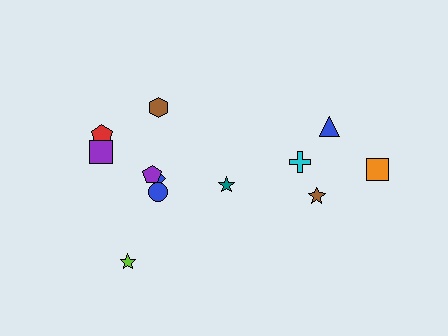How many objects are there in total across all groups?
There are 12 objects.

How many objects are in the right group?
There are 4 objects.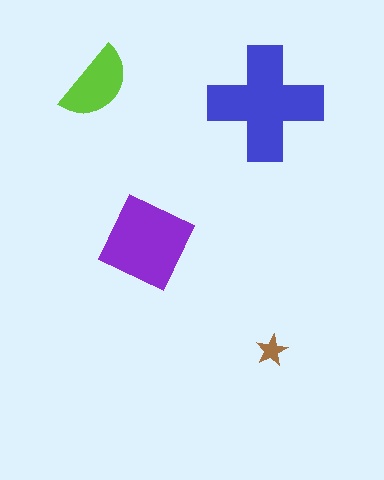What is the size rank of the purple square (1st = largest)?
2nd.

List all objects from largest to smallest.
The blue cross, the purple square, the lime semicircle, the brown star.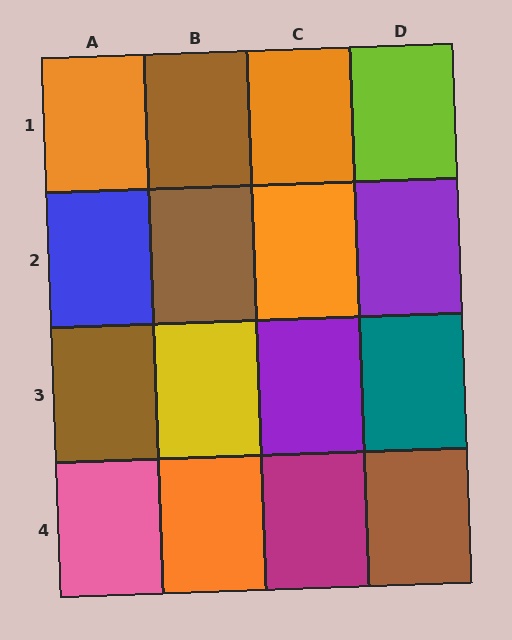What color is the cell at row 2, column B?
Brown.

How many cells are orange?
4 cells are orange.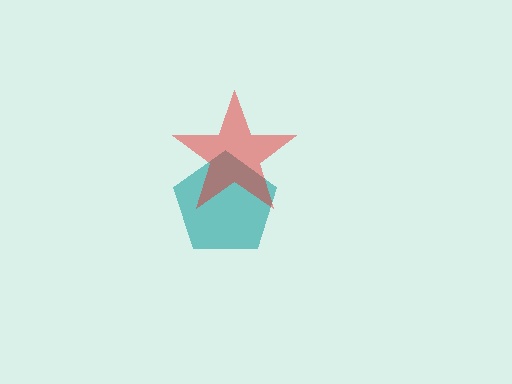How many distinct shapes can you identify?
There are 2 distinct shapes: a teal pentagon, a red star.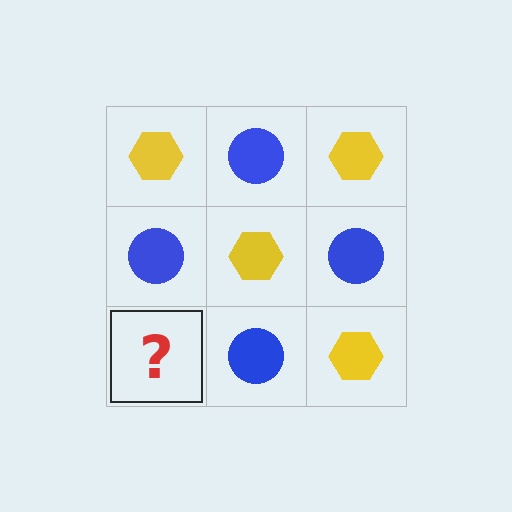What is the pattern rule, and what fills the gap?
The rule is that it alternates yellow hexagon and blue circle in a checkerboard pattern. The gap should be filled with a yellow hexagon.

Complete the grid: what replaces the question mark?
The question mark should be replaced with a yellow hexagon.